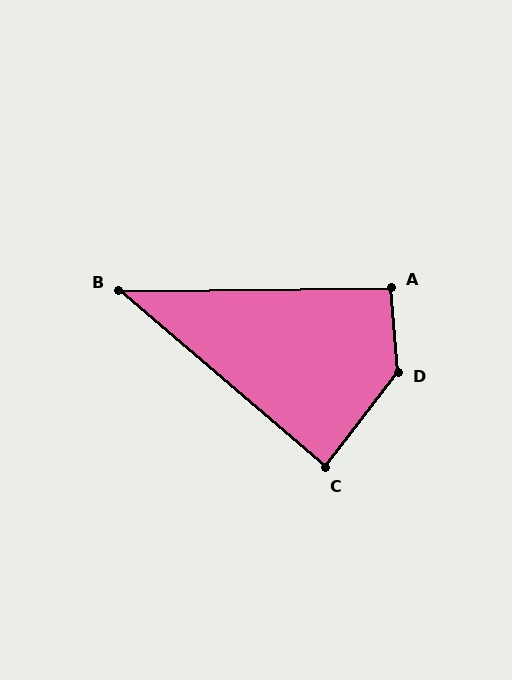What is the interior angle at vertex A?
Approximately 94 degrees (approximately right).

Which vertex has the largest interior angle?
D, at approximately 139 degrees.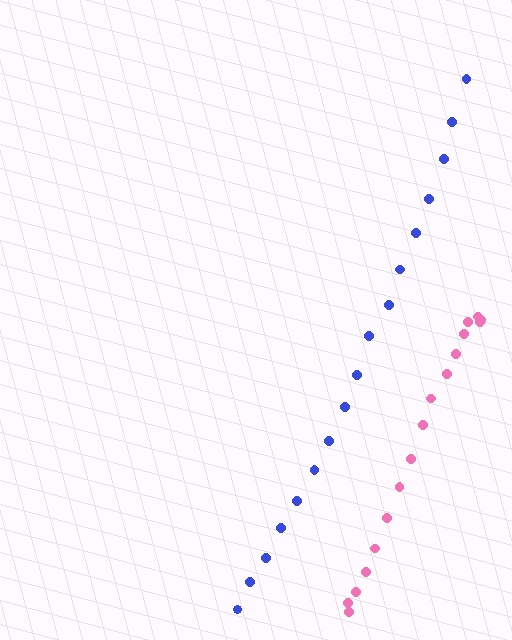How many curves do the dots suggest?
There are 2 distinct paths.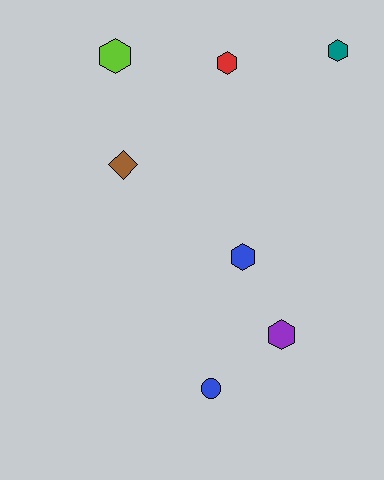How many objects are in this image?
There are 7 objects.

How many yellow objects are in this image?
There are no yellow objects.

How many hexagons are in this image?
There are 5 hexagons.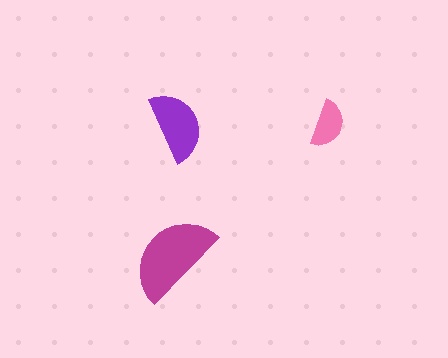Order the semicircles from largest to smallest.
the magenta one, the purple one, the pink one.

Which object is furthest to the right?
The pink semicircle is rightmost.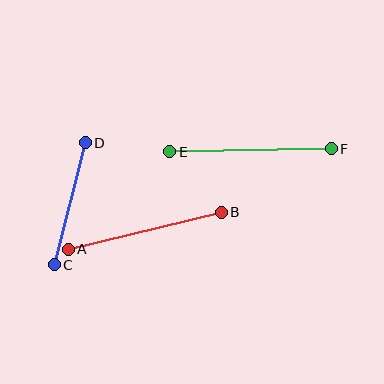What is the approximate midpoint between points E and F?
The midpoint is at approximately (250, 150) pixels.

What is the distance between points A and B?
The distance is approximately 157 pixels.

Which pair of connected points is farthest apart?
Points E and F are farthest apart.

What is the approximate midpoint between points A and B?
The midpoint is at approximately (145, 231) pixels.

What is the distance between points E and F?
The distance is approximately 162 pixels.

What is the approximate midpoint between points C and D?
The midpoint is at approximately (70, 204) pixels.